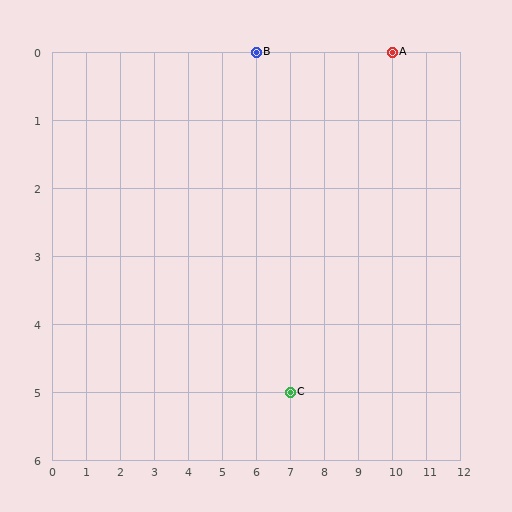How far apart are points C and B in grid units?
Points C and B are 1 column and 5 rows apart (about 5.1 grid units diagonally).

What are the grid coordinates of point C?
Point C is at grid coordinates (7, 5).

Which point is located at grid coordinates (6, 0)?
Point B is at (6, 0).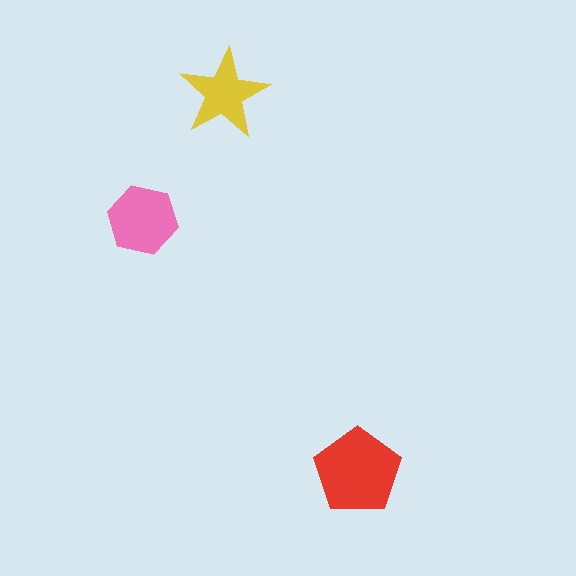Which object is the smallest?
The yellow star.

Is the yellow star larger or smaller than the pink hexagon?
Smaller.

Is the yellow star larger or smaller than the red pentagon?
Smaller.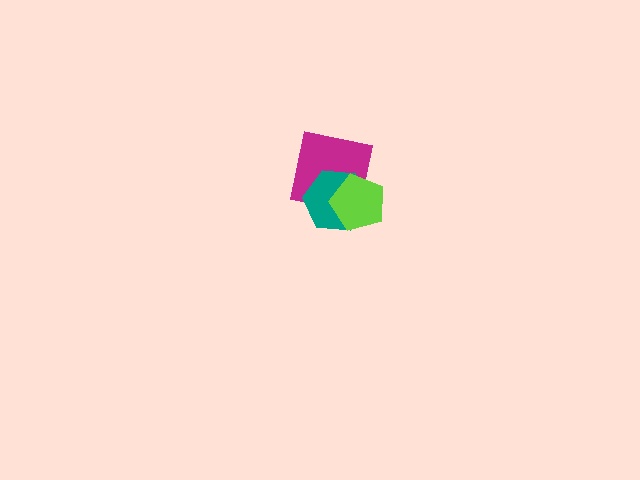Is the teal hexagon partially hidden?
Yes, it is partially covered by another shape.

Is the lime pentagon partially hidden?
No, no other shape covers it.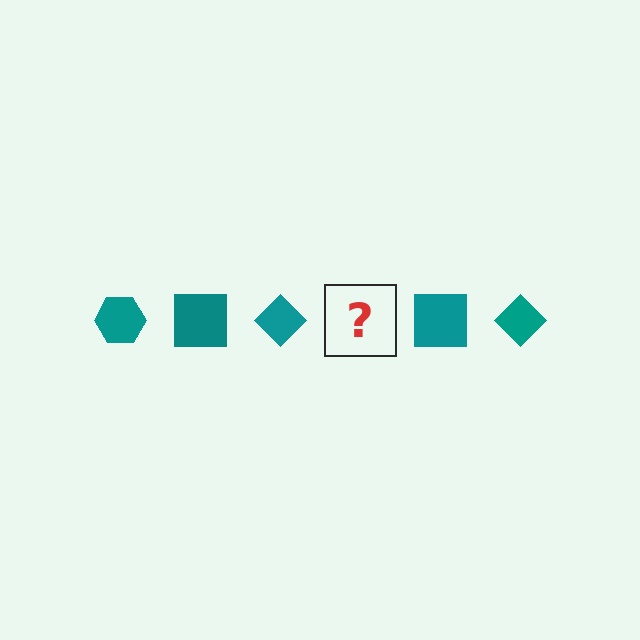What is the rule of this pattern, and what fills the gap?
The rule is that the pattern cycles through hexagon, square, diamond shapes in teal. The gap should be filled with a teal hexagon.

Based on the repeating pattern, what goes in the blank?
The blank should be a teal hexagon.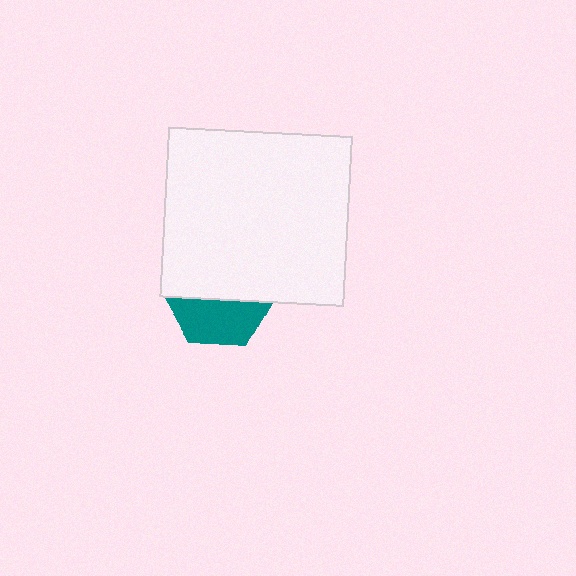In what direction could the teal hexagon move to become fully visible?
The teal hexagon could move down. That would shift it out from behind the white rectangle entirely.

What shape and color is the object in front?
The object in front is a white rectangle.